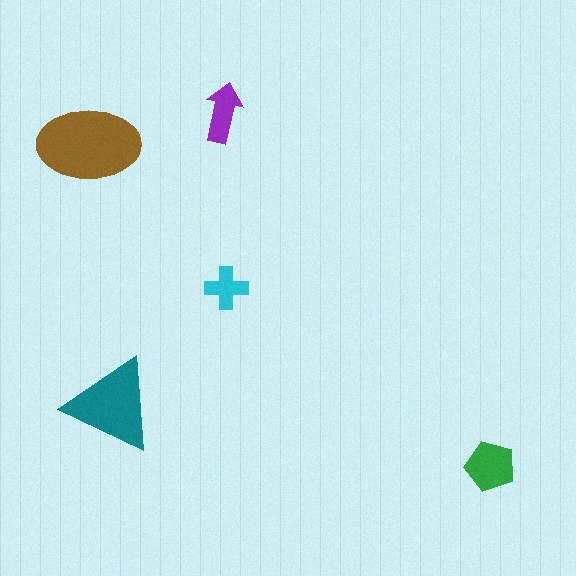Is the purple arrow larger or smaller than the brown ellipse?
Smaller.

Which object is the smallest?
The cyan cross.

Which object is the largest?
The brown ellipse.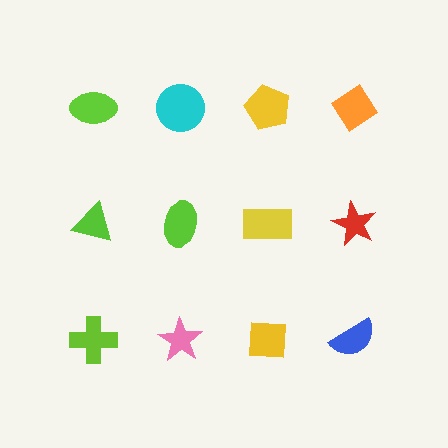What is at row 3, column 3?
A yellow square.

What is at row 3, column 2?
A pink star.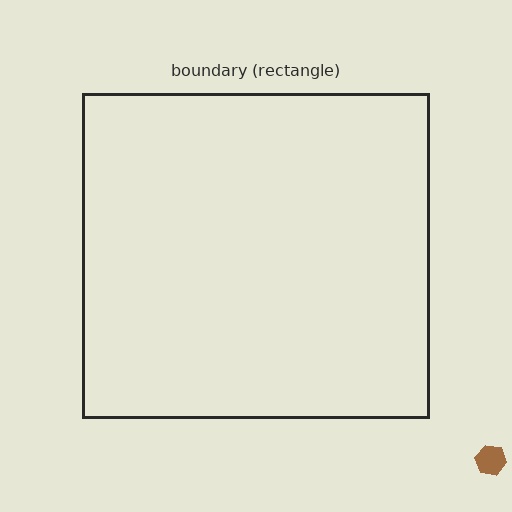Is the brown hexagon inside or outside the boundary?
Outside.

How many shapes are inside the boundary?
0 inside, 1 outside.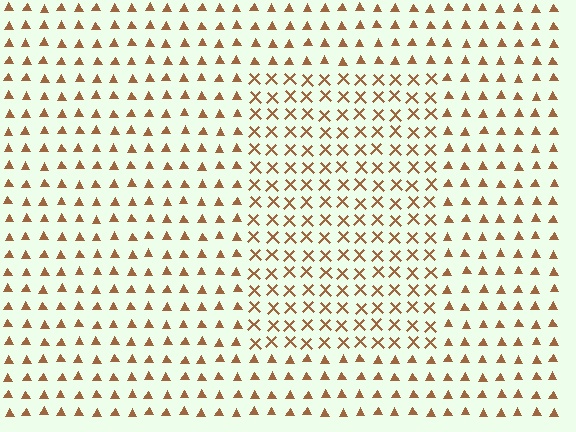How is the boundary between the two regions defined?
The boundary is defined by a change in element shape: X marks inside vs. triangles outside. All elements share the same color and spacing.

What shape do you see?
I see a rectangle.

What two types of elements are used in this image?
The image uses X marks inside the rectangle region and triangles outside it.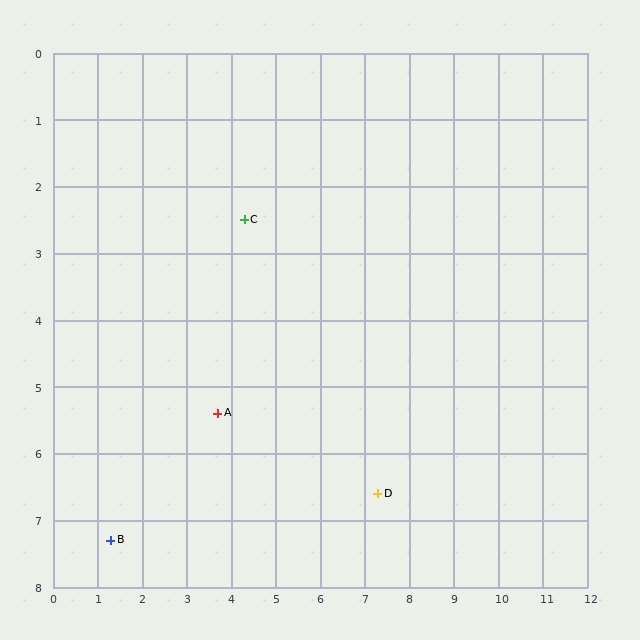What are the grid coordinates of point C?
Point C is at approximately (4.3, 2.5).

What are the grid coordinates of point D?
Point D is at approximately (7.3, 6.6).